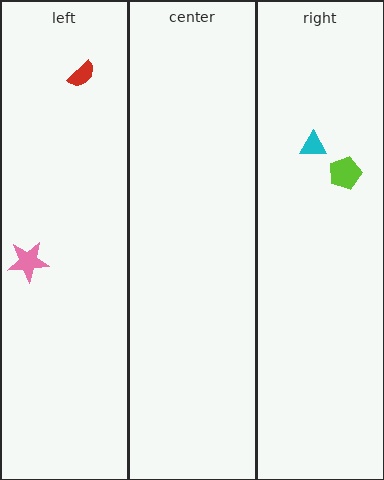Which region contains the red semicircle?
The left region.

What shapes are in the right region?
The lime pentagon, the cyan triangle.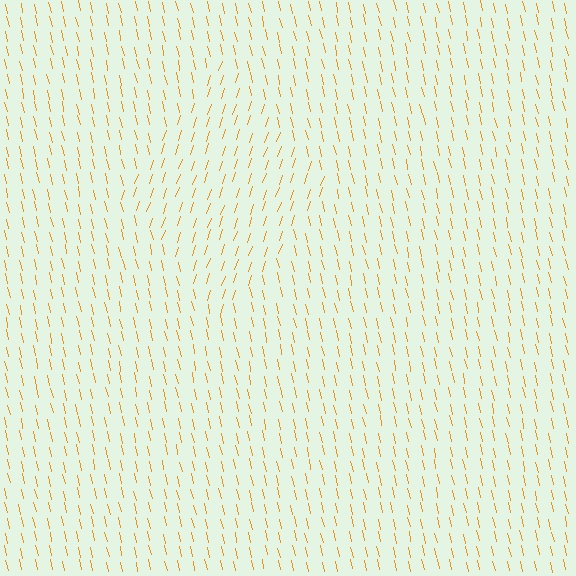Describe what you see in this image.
The image is filled with small orange line segments. A diamond region in the image has lines oriented differently from the surrounding lines, creating a visible texture boundary.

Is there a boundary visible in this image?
Yes, there is a texture boundary formed by a change in line orientation.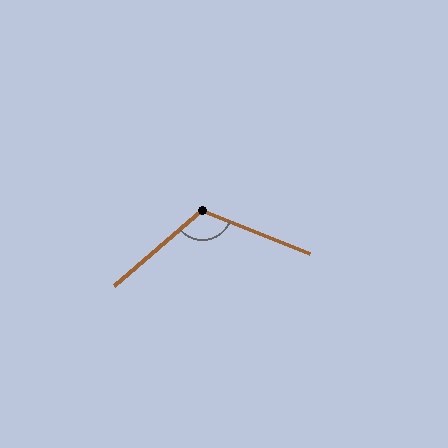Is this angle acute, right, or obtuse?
It is obtuse.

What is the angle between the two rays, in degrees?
Approximately 117 degrees.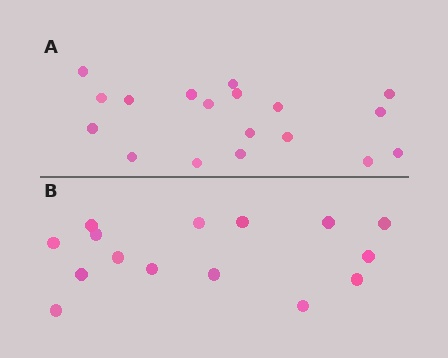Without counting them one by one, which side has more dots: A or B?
Region A (the top region) has more dots.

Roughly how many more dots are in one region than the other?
Region A has just a few more — roughly 2 or 3 more dots than region B.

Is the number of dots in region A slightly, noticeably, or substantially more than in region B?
Region A has only slightly more — the two regions are fairly close. The ratio is roughly 1.2 to 1.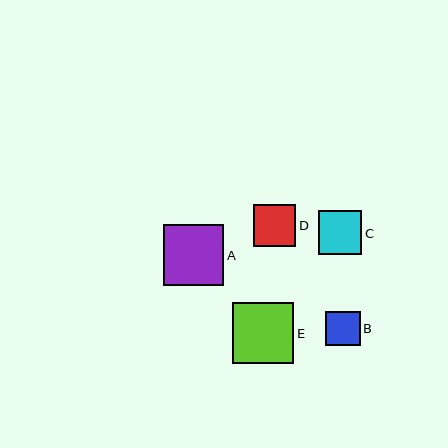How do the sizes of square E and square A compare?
Square E and square A are approximately the same size.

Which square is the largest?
Square E is the largest with a size of approximately 61 pixels.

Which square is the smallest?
Square B is the smallest with a size of approximately 34 pixels.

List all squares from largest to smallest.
From largest to smallest: E, A, C, D, B.